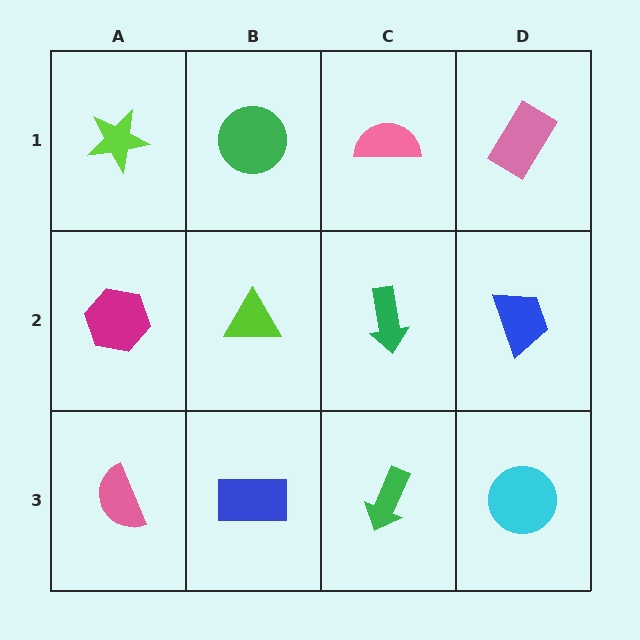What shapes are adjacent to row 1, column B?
A lime triangle (row 2, column B), a lime star (row 1, column A), a pink semicircle (row 1, column C).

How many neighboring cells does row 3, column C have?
3.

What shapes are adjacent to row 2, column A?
A lime star (row 1, column A), a pink semicircle (row 3, column A), a lime triangle (row 2, column B).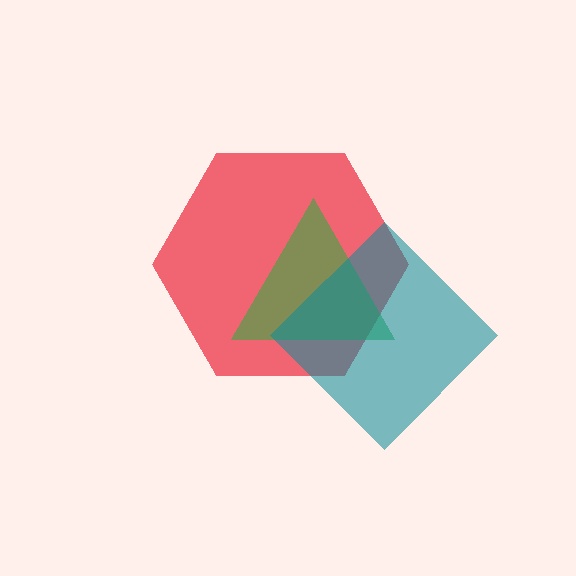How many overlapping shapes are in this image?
There are 3 overlapping shapes in the image.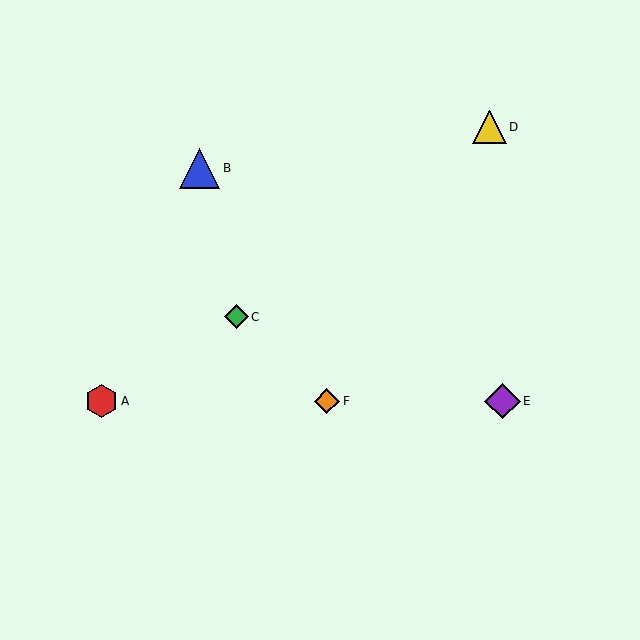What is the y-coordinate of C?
Object C is at y≈317.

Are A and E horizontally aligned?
Yes, both are at y≈401.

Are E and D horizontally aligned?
No, E is at y≈401 and D is at y≈127.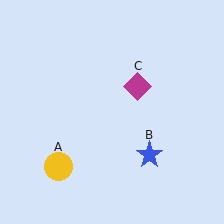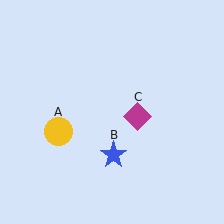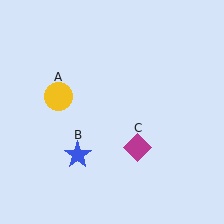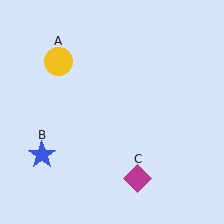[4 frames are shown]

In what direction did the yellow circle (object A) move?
The yellow circle (object A) moved up.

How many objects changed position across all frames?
3 objects changed position: yellow circle (object A), blue star (object B), magenta diamond (object C).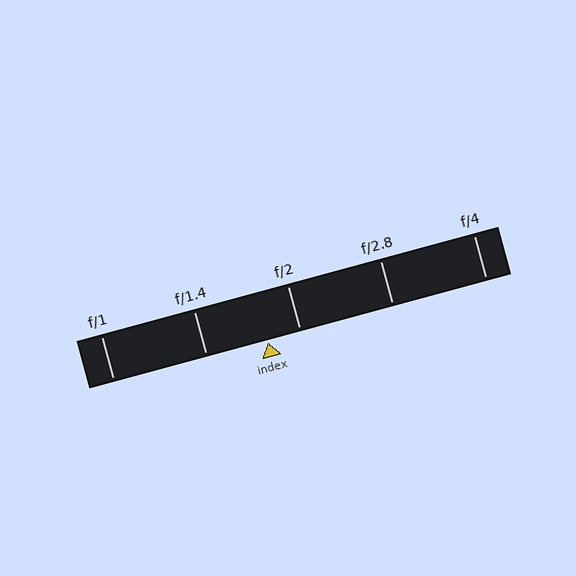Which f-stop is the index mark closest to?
The index mark is closest to f/2.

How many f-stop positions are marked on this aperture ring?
There are 5 f-stop positions marked.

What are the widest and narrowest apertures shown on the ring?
The widest aperture shown is f/1 and the narrowest is f/4.